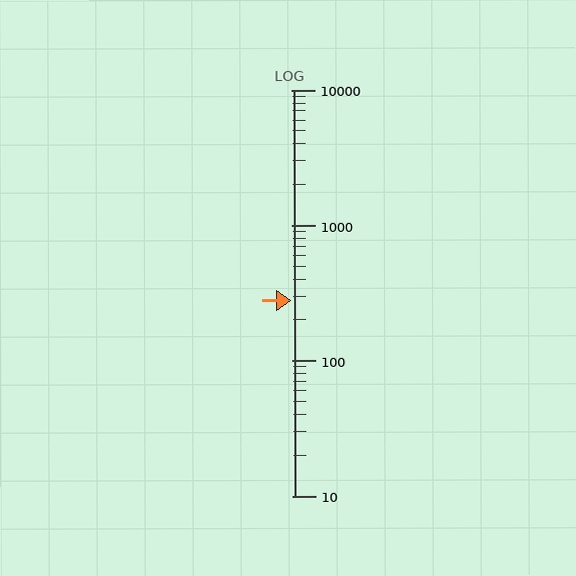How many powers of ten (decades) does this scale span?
The scale spans 3 decades, from 10 to 10000.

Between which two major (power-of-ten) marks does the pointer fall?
The pointer is between 100 and 1000.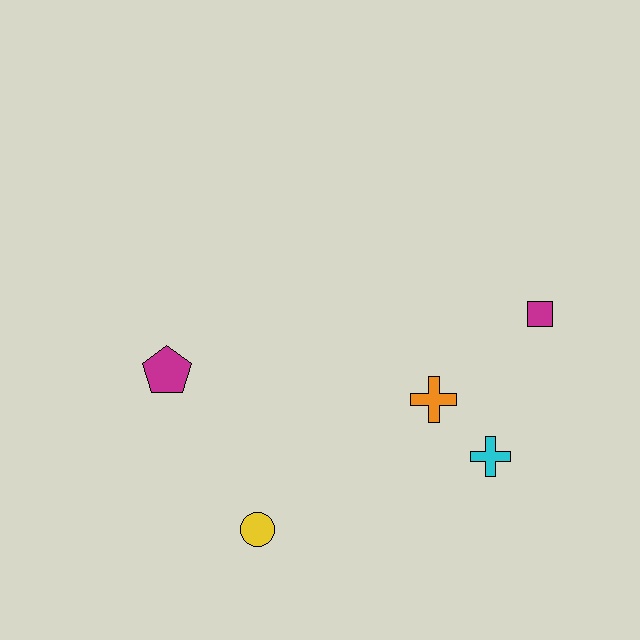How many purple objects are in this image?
There are no purple objects.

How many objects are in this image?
There are 5 objects.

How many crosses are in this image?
There are 2 crosses.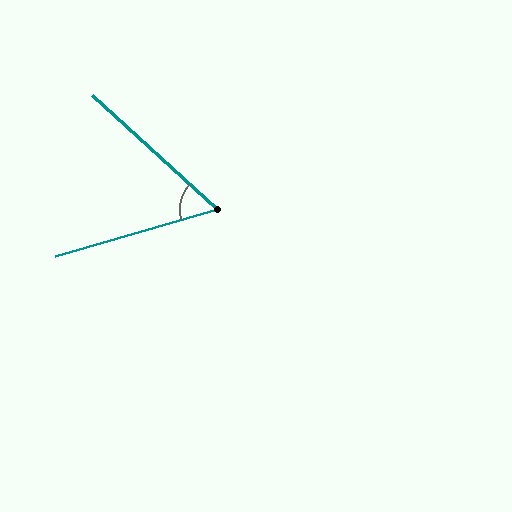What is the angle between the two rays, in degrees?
Approximately 59 degrees.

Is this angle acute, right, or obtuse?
It is acute.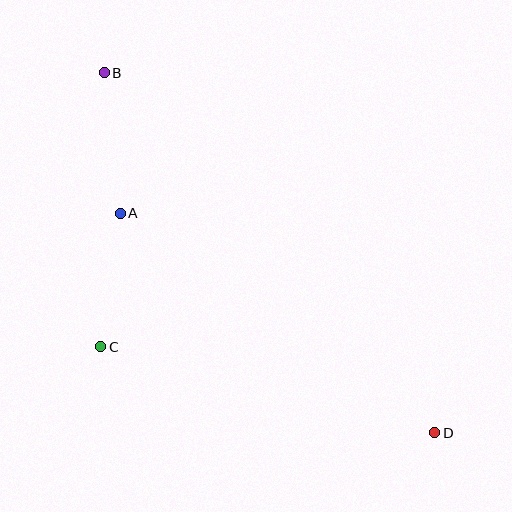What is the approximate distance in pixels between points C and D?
The distance between C and D is approximately 345 pixels.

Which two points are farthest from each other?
Points B and D are farthest from each other.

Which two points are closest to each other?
Points A and C are closest to each other.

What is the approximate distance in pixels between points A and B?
The distance between A and B is approximately 141 pixels.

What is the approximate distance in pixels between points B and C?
The distance between B and C is approximately 274 pixels.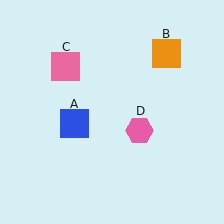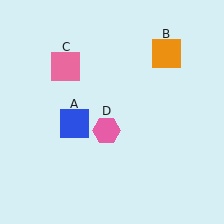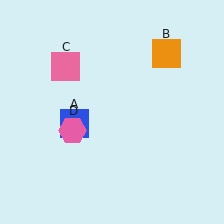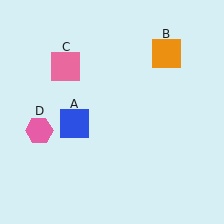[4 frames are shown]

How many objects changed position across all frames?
1 object changed position: pink hexagon (object D).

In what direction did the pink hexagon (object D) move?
The pink hexagon (object D) moved left.